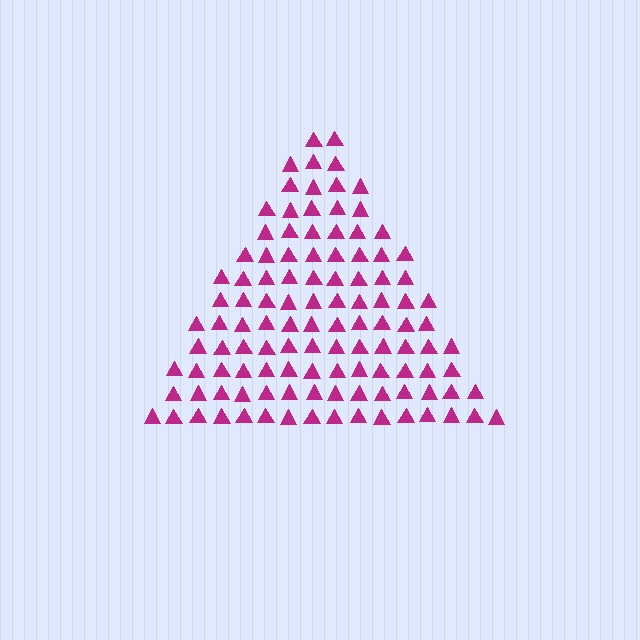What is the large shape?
The large shape is a triangle.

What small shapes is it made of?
It is made of small triangles.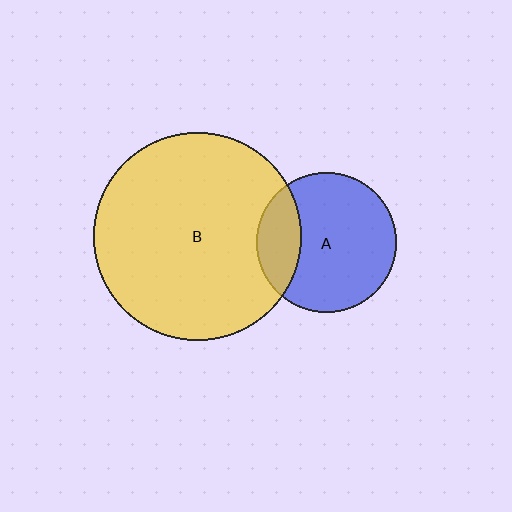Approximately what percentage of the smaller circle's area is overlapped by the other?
Approximately 25%.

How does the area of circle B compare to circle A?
Approximately 2.2 times.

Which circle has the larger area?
Circle B (yellow).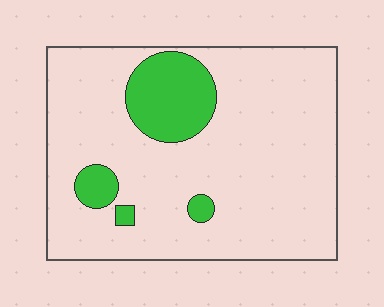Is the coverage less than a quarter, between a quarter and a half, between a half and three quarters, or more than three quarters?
Less than a quarter.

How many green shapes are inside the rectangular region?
4.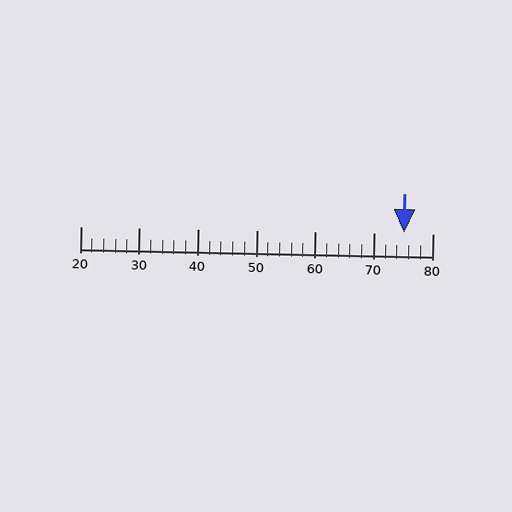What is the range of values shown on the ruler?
The ruler shows values from 20 to 80.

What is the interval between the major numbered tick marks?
The major tick marks are spaced 10 units apart.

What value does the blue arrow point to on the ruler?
The blue arrow points to approximately 75.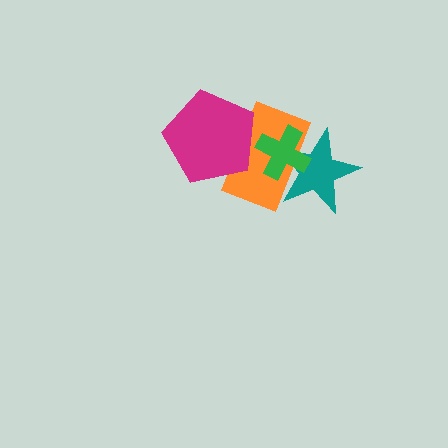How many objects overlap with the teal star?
2 objects overlap with the teal star.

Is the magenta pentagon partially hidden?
No, no other shape covers it.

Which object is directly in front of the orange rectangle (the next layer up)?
The teal star is directly in front of the orange rectangle.